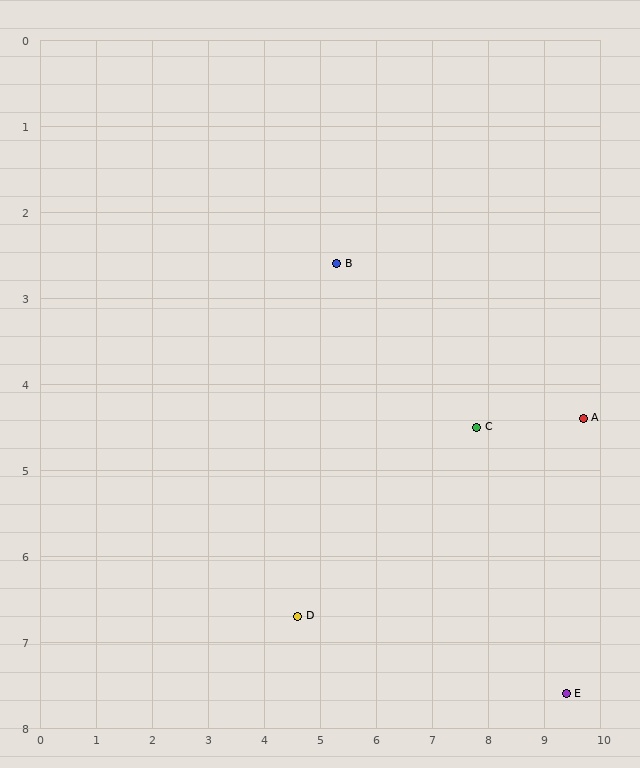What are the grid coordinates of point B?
Point B is at approximately (5.3, 2.6).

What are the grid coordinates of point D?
Point D is at approximately (4.6, 6.7).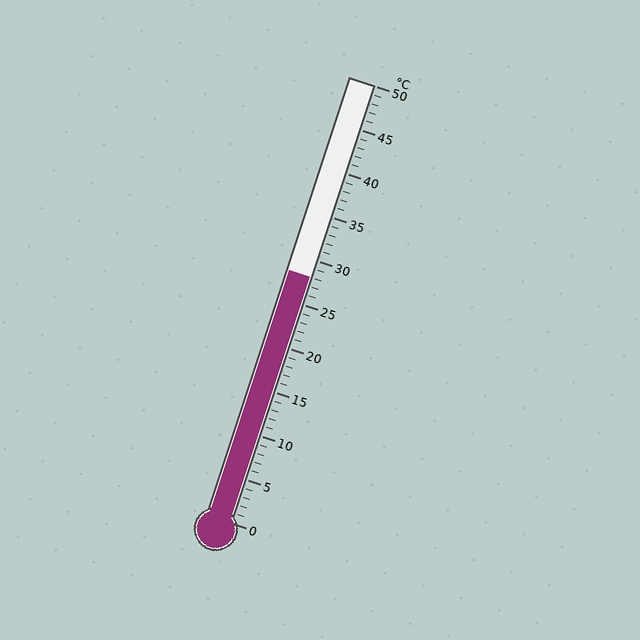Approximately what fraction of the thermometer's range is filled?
The thermometer is filled to approximately 55% of its range.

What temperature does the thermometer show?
The thermometer shows approximately 28°C.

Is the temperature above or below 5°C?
The temperature is above 5°C.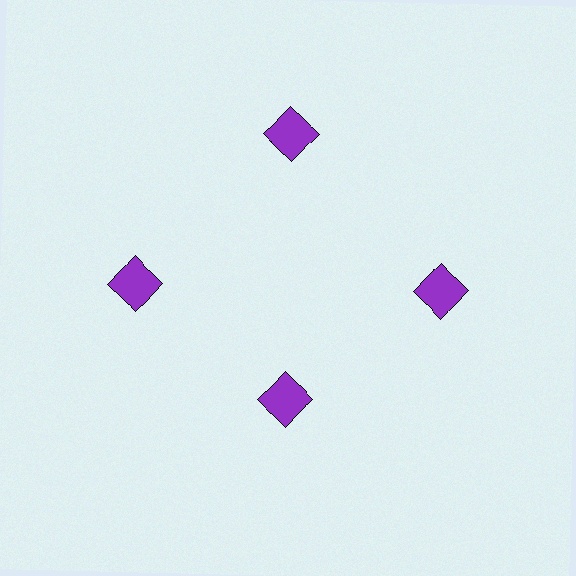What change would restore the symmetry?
The symmetry would be restored by moving it outward, back onto the ring so that all 4 squares sit at equal angles and equal distance from the center.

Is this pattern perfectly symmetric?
No. The 4 purple squares are arranged in a ring, but one element near the 6 o'clock position is pulled inward toward the center, breaking the 4-fold rotational symmetry.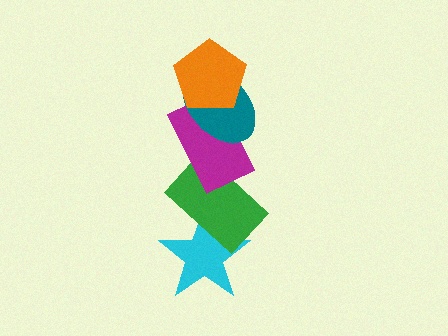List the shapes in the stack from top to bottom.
From top to bottom: the orange pentagon, the teal ellipse, the magenta rectangle, the green rectangle, the cyan star.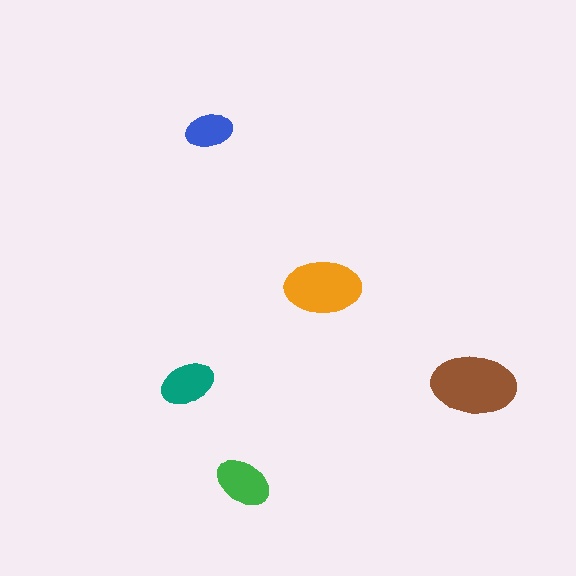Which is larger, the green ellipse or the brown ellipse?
The brown one.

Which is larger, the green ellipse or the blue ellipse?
The green one.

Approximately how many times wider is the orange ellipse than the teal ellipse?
About 1.5 times wider.